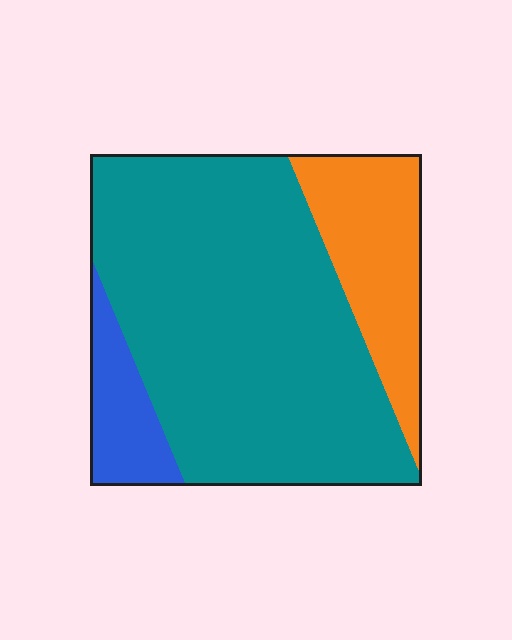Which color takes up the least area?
Blue, at roughly 10%.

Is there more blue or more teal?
Teal.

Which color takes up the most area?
Teal, at roughly 70%.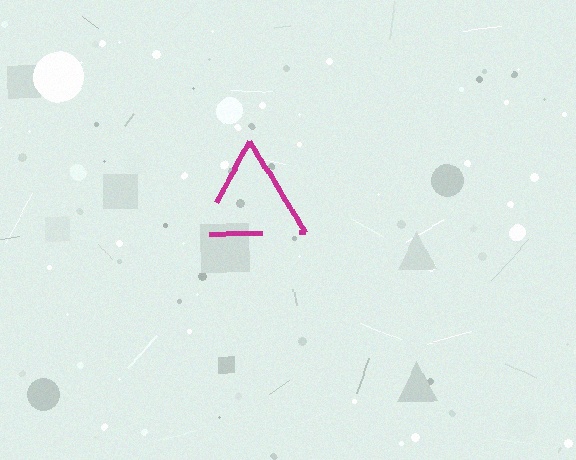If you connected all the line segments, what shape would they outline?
They would outline a triangle.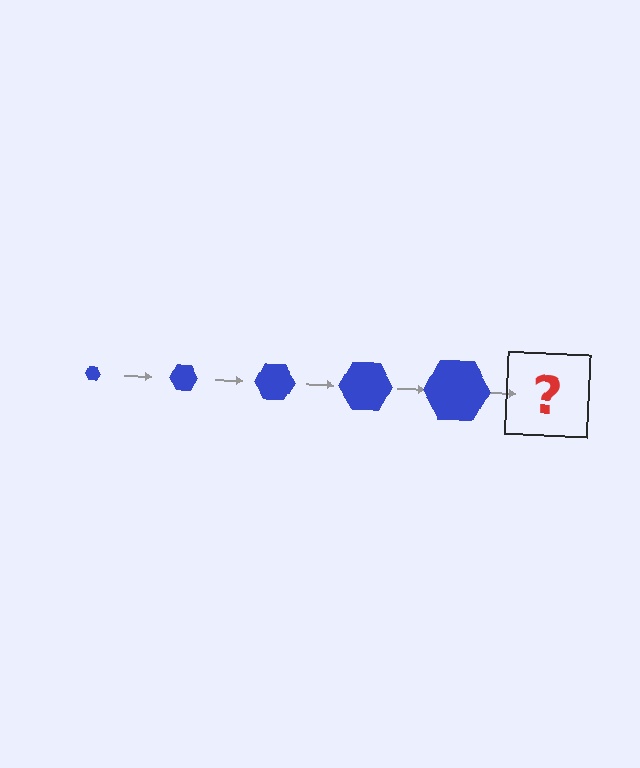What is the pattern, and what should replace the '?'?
The pattern is that the hexagon gets progressively larger each step. The '?' should be a blue hexagon, larger than the previous one.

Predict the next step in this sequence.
The next step is a blue hexagon, larger than the previous one.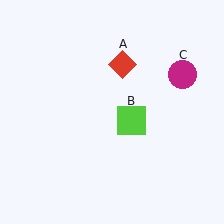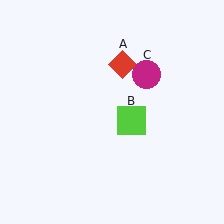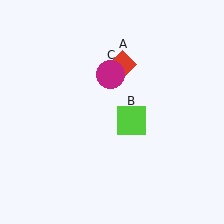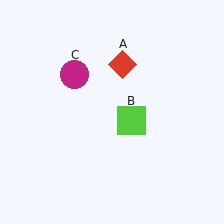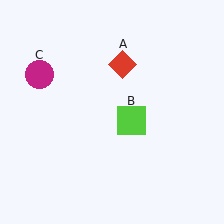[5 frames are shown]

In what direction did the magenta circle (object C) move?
The magenta circle (object C) moved left.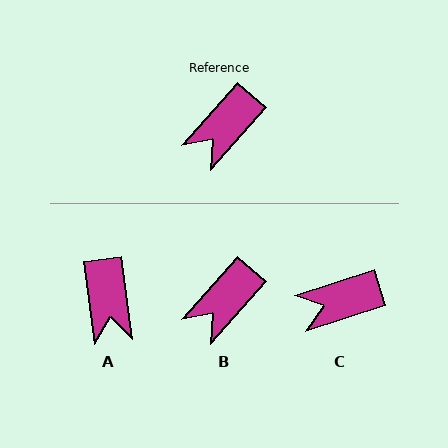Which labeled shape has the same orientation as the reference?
B.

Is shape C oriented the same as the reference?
No, it is off by about 31 degrees.